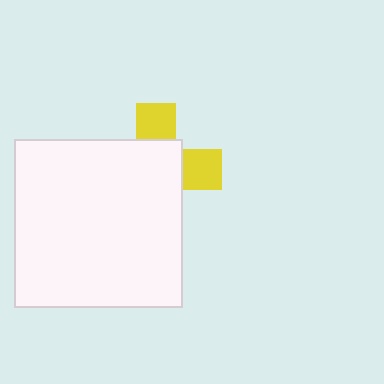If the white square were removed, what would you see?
You would see the complete yellow cross.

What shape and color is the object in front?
The object in front is a white square.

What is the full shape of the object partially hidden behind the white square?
The partially hidden object is a yellow cross.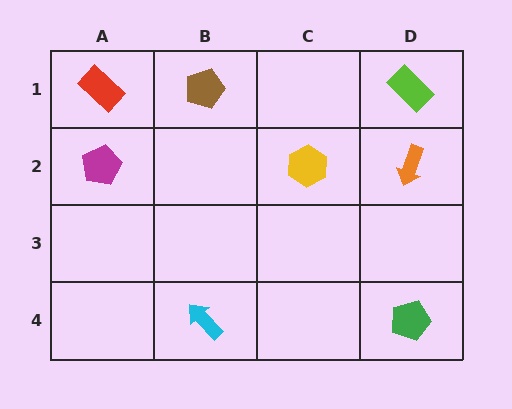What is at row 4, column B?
A cyan arrow.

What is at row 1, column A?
A red rectangle.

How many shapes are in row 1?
3 shapes.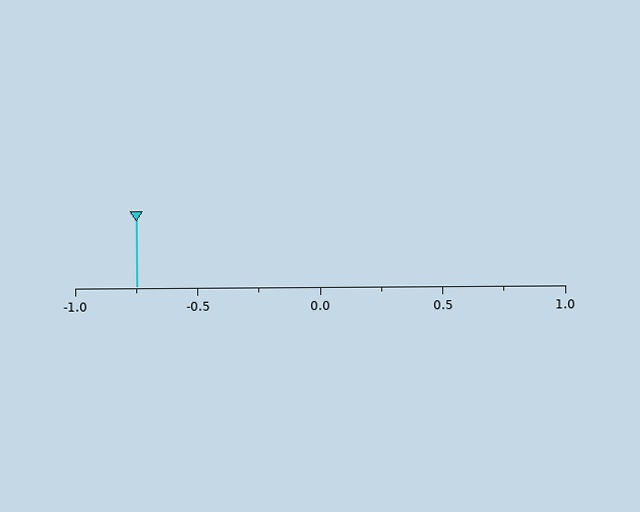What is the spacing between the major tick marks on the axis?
The major ticks are spaced 0.5 apart.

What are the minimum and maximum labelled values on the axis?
The axis runs from -1.0 to 1.0.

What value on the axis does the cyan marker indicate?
The marker indicates approximately -0.75.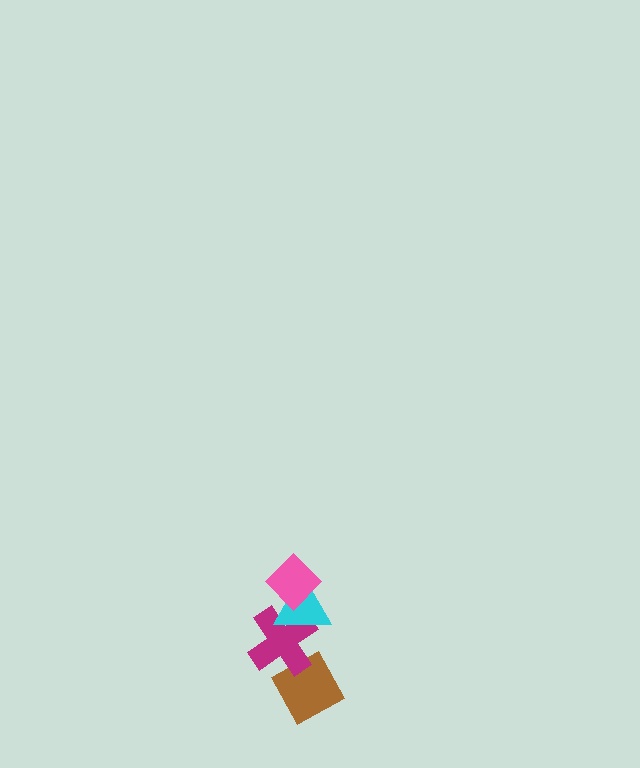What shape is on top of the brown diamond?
The magenta cross is on top of the brown diamond.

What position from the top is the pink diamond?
The pink diamond is 1st from the top.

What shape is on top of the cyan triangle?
The pink diamond is on top of the cyan triangle.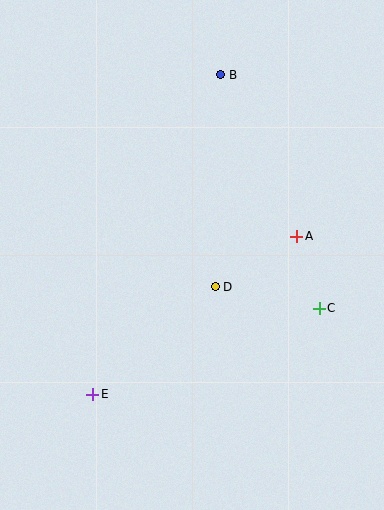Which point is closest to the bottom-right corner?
Point C is closest to the bottom-right corner.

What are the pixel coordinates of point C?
Point C is at (319, 308).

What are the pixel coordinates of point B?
Point B is at (221, 75).